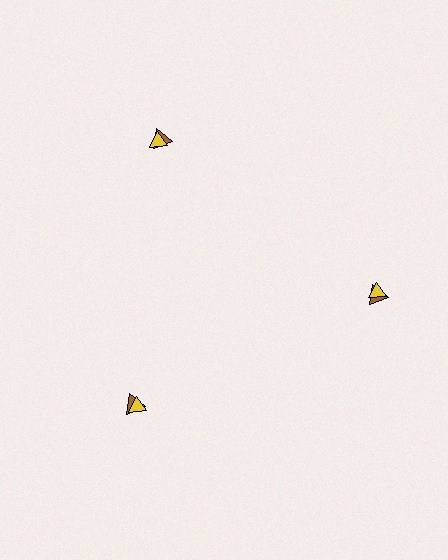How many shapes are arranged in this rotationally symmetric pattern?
There are 6 shapes, arranged in 3 groups of 2.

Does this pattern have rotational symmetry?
Yes, this pattern has 3-fold rotational symmetry. It looks the same after rotating 120 degrees around the center.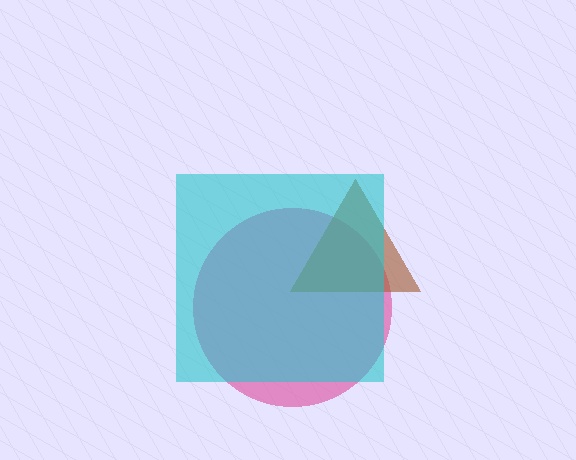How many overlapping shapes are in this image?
There are 3 overlapping shapes in the image.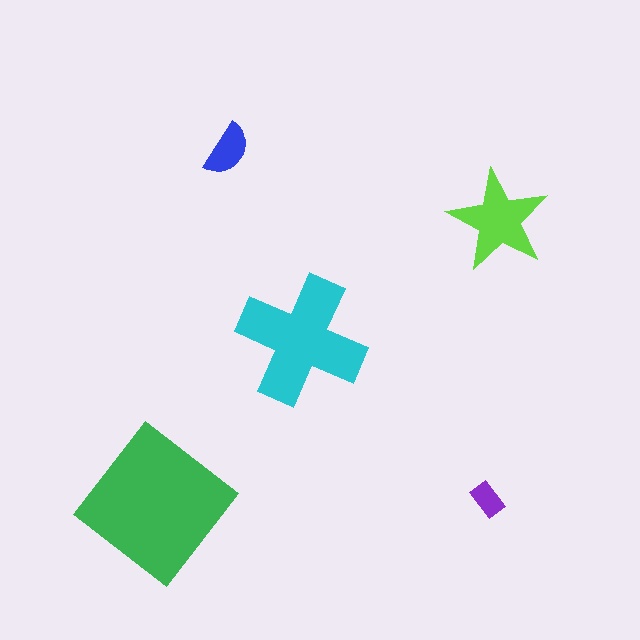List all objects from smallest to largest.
The purple rectangle, the blue semicircle, the lime star, the cyan cross, the green diamond.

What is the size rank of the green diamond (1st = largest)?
1st.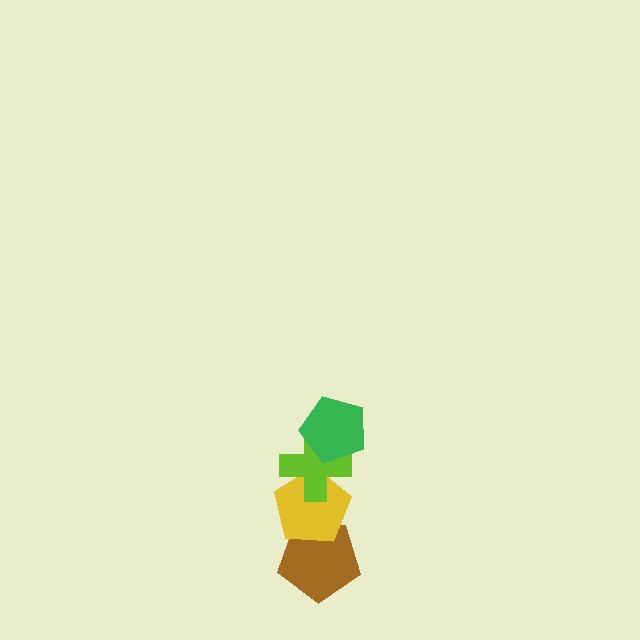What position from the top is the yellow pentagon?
The yellow pentagon is 3rd from the top.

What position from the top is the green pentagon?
The green pentagon is 1st from the top.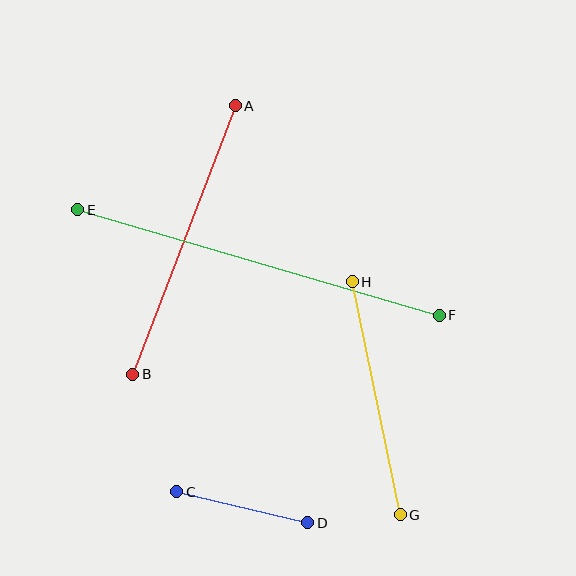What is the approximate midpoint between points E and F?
The midpoint is at approximately (259, 263) pixels.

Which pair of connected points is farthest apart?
Points E and F are farthest apart.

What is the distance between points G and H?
The distance is approximately 238 pixels.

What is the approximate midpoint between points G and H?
The midpoint is at approximately (376, 398) pixels.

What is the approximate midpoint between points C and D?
The midpoint is at approximately (242, 507) pixels.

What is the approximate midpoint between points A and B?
The midpoint is at approximately (184, 240) pixels.